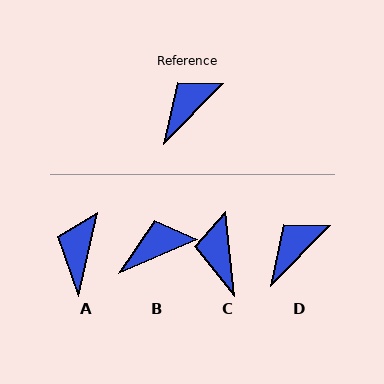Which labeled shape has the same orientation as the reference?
D.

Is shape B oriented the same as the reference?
No, it is off by about 22 degrees.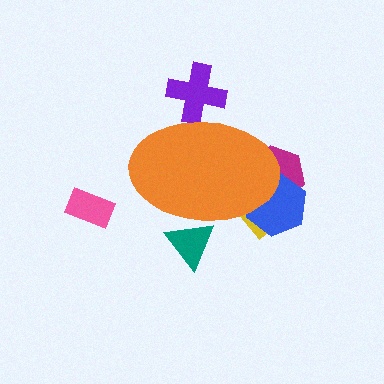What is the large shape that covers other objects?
An orange ellipse.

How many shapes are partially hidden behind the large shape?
5 shapes are partially hidden.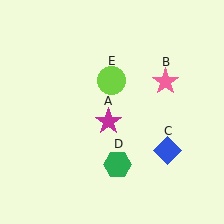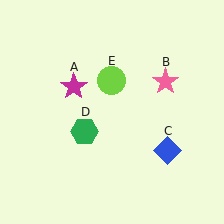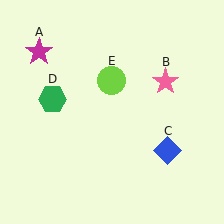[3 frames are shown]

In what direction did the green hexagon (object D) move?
The green hexagon (object D) moved up and to the left.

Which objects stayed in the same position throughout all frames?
Pink star (object B) and blue diamond (object C) and lime circle (object E) remained stationary.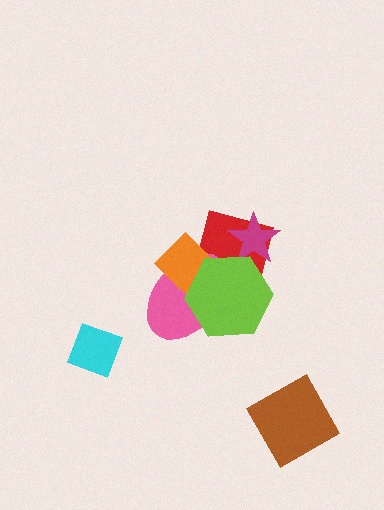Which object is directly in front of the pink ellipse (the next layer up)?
The orange rectangle is directly in front of the pink ellipse.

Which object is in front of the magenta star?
The lime hexagon is in front of the magenta star.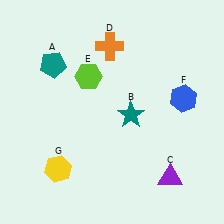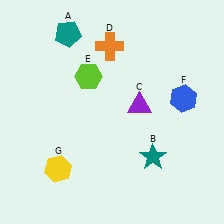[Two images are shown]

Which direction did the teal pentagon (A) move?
The teal pentagon (A) moved up.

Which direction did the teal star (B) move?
The teal star (B) moved down.